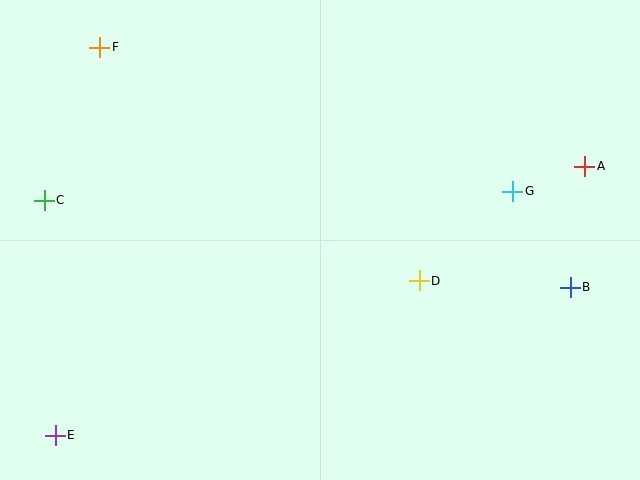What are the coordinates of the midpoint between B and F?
The midpoint between B and F is at (335, 167).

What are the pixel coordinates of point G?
Point G is at (513, 191).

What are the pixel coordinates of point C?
Point C is at (44, 200).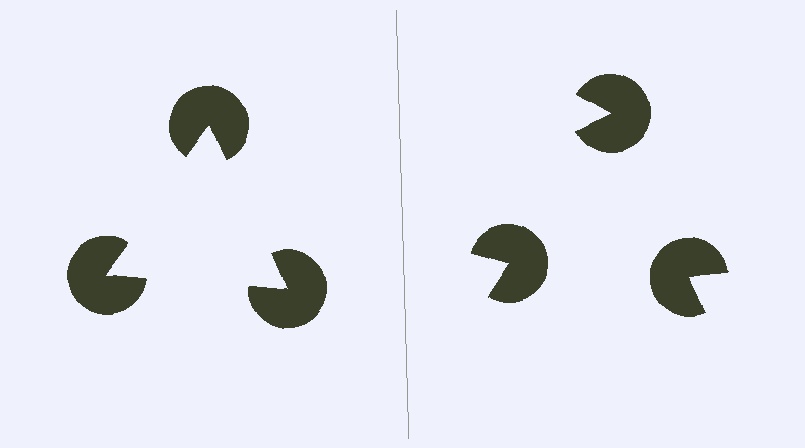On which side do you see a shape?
An illusory triangle appears on the left side. On the right side the wedge cuts are rotated, so no coherent shape forms.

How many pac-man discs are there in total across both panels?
6 — 3 on each side.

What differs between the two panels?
The pac-man discs are positioned identically on both sides; only the wedge orientations differ. On the left they align to a triangle; on the right they are misaligned.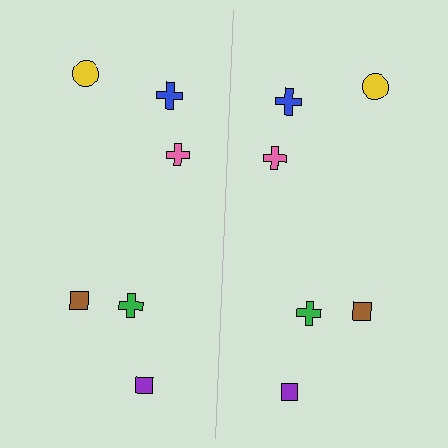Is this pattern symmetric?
Yes, this pattern has bilateral (reflection) symmetry.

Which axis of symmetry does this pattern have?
The pattern has a vertical axis of symmetry running through the center of the image.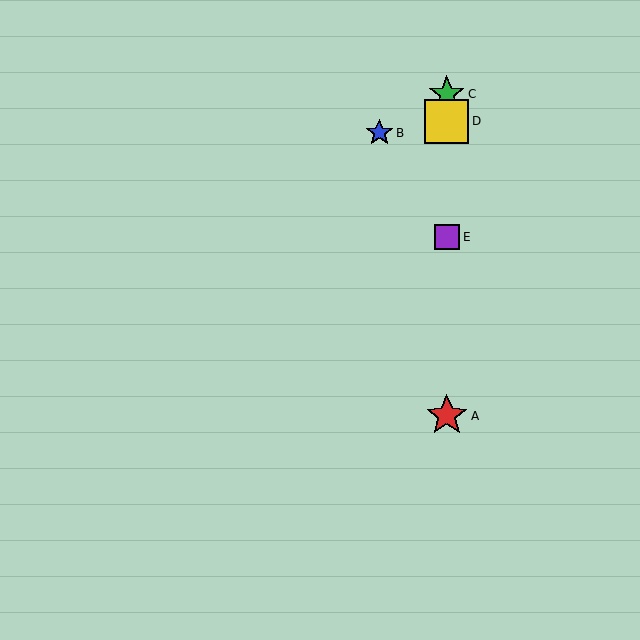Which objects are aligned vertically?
Objects A, C, D, E are aligned vertically.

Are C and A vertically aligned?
Yes, both are at x≈447.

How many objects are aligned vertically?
4 objects (A, C, D, E) are aligned vertically.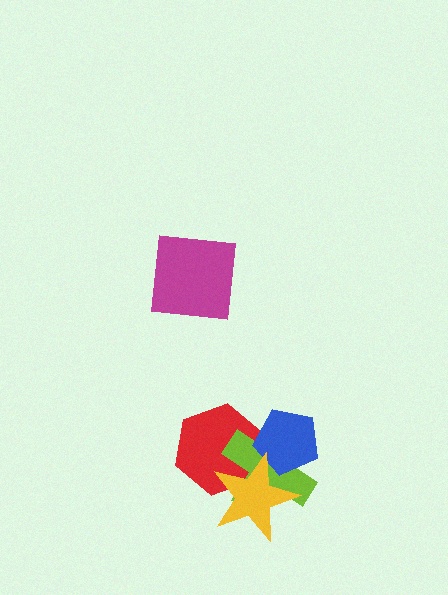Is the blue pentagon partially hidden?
Yes, it is partially covered by another shape.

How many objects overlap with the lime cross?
3 objects overlap with the lime cross.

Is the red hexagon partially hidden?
Yes, it is partially covered by another shape.